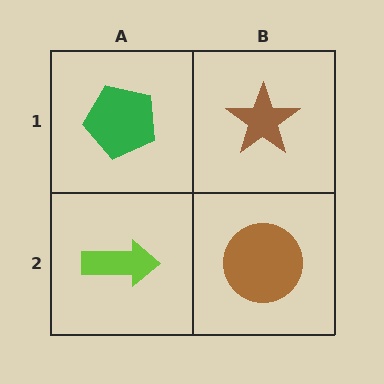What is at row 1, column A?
A green pentagon.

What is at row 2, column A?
A lime arrow.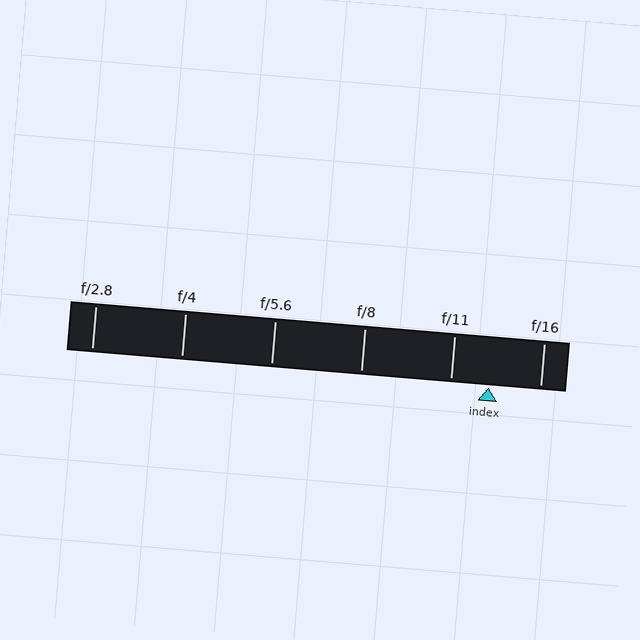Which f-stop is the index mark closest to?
The index mark is closest to f/11.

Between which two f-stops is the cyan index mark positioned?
The index mark is between f/11 and f/16.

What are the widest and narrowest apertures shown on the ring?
The widest aperture shown is f/2.8 and the narrowest is f/16.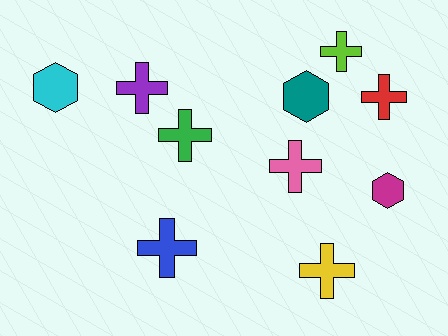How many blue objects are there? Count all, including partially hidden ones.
There is 1 blue object.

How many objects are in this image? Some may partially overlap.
There are 10 objects.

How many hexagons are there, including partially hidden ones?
There are 3 hexagons.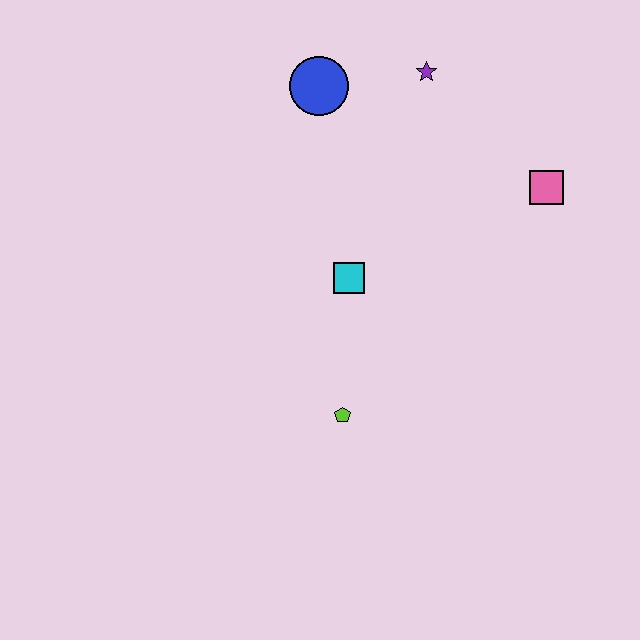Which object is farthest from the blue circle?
The lime pentagon is farthest from the blue circle.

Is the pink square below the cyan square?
No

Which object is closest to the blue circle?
The purple star is closest to the blue circle.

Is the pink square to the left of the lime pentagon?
No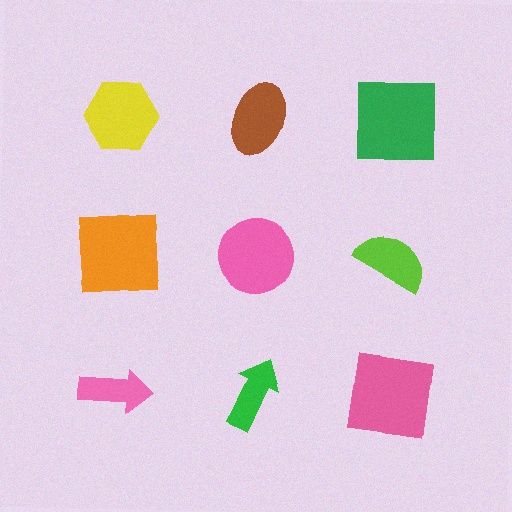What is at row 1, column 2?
A brown ellipse.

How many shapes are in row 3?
3 shapes.